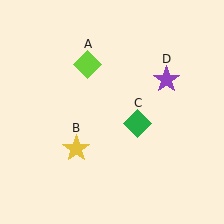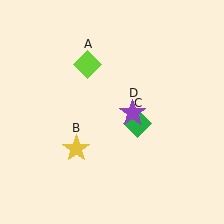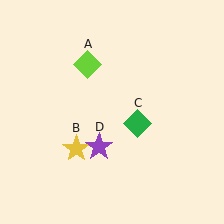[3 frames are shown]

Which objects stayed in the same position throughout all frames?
Lime diamond (object A) and yellow star (object B) and green diamond (object C) remained stationary.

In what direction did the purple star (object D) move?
The purple star (object D) moved down and to the left.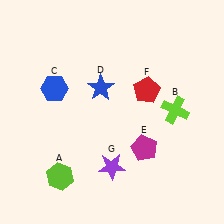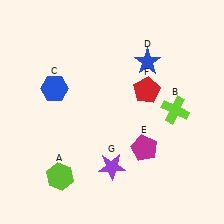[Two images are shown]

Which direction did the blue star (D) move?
The blue star (D) moved right.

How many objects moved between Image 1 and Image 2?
1 object moved between the two images.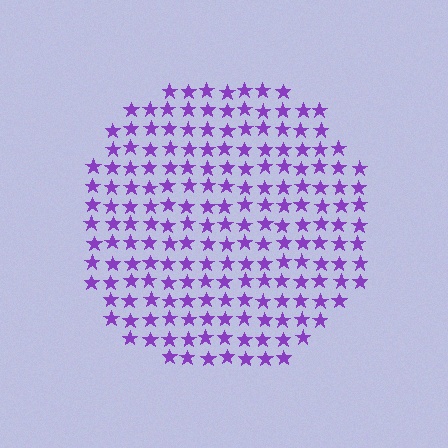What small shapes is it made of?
It is made of small stars.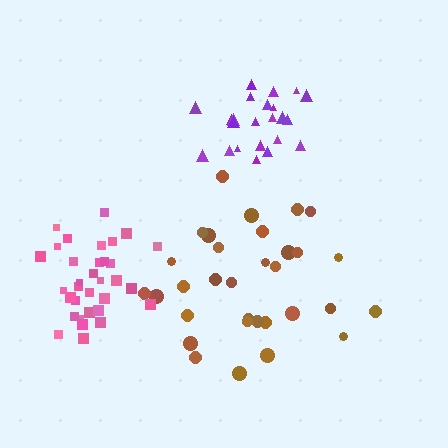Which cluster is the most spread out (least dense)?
Brown.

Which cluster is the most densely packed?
Pink.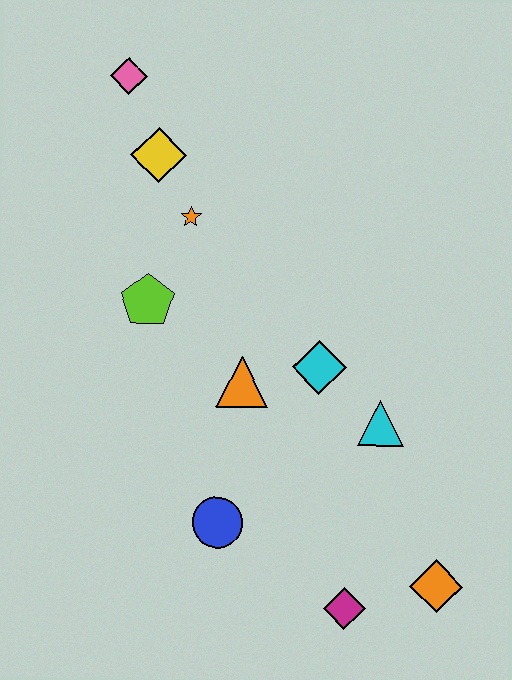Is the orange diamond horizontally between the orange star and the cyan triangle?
No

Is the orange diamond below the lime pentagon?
Yes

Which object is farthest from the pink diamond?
The orange diamond is farthest from the pink diamond.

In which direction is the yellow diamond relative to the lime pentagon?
The yellow diamond is above the lime pentagon.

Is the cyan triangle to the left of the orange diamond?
Yes